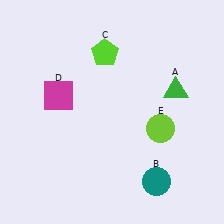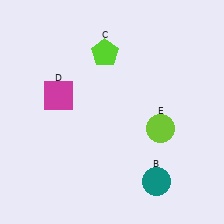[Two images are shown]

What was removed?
The green triangle (A) was removed in Image 2.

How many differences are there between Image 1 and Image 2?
There is 1 difference between the two images.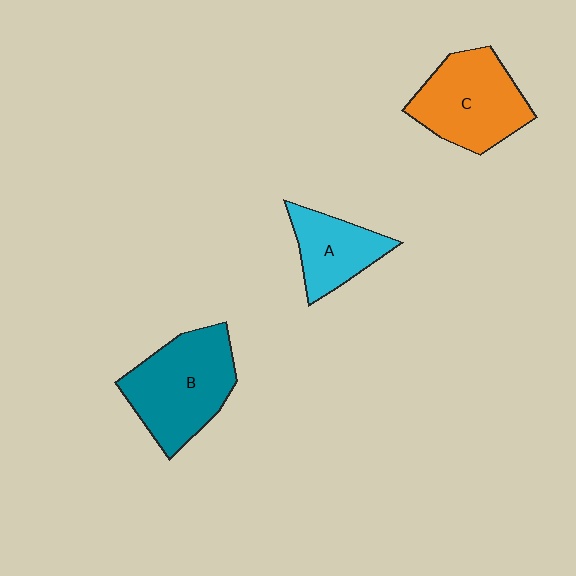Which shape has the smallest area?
Shape A (cyan).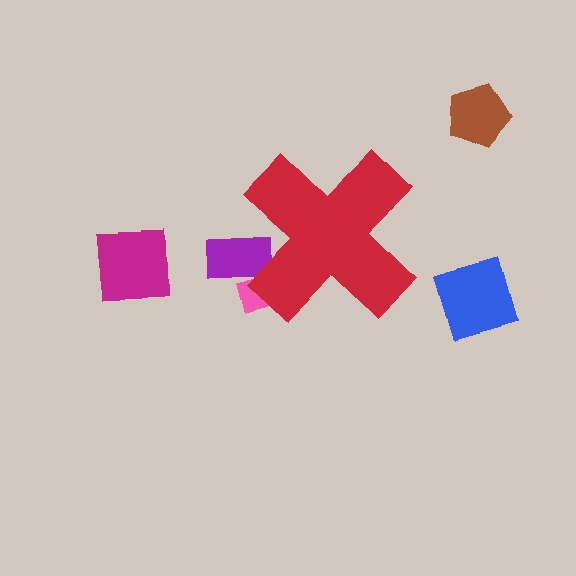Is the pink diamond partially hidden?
Yes, the pink diamond is partially hidden behind the red cross.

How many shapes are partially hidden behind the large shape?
2 shapes are partially hidden.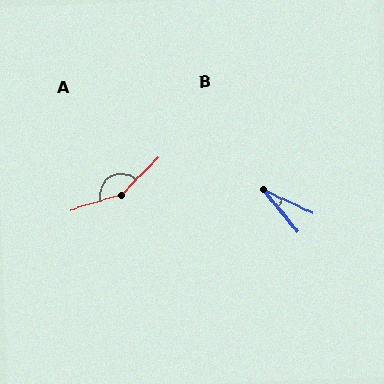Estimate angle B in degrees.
Approximately 26 degrees.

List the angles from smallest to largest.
B (26°), A (152°).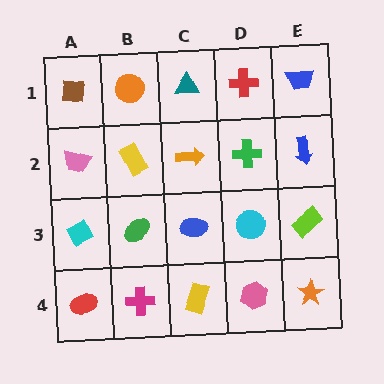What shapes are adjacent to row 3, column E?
A blue arrow (row 2, column E), an orange star (row 4, column E), a cyan circle (row 3, column D).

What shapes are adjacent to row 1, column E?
A blue arrow (row 2, column E), a red cross (row 1, column D).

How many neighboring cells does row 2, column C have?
4.